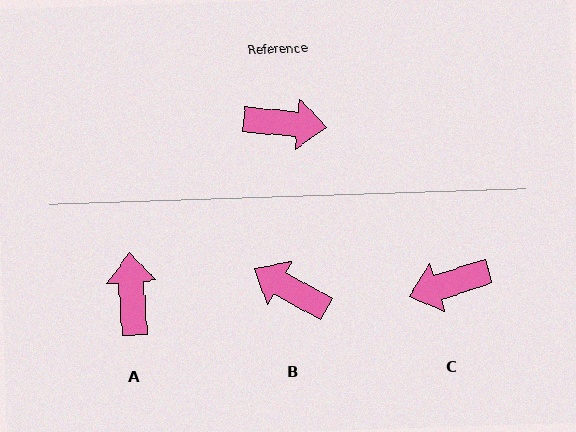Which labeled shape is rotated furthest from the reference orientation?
C, about 157 degrees away.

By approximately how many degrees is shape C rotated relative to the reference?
Approximately 157 degrees clockwise.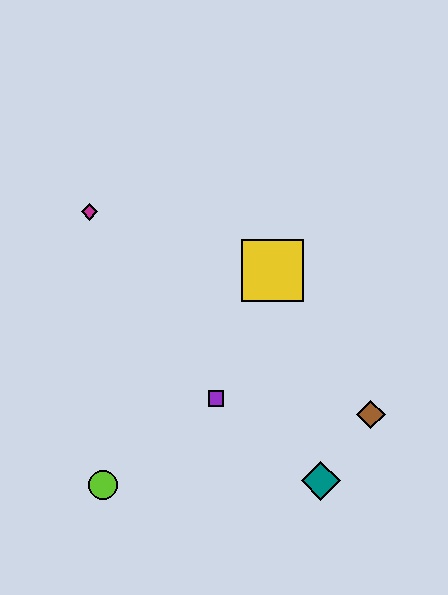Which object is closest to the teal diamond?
The brown diamond is closest to the teal diamond.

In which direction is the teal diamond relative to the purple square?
The teal diamond is to the right of the purple square.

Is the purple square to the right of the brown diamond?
No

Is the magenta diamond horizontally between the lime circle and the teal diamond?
No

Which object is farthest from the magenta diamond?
The teal diamond is farthest from the magenta diamond.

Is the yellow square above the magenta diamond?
No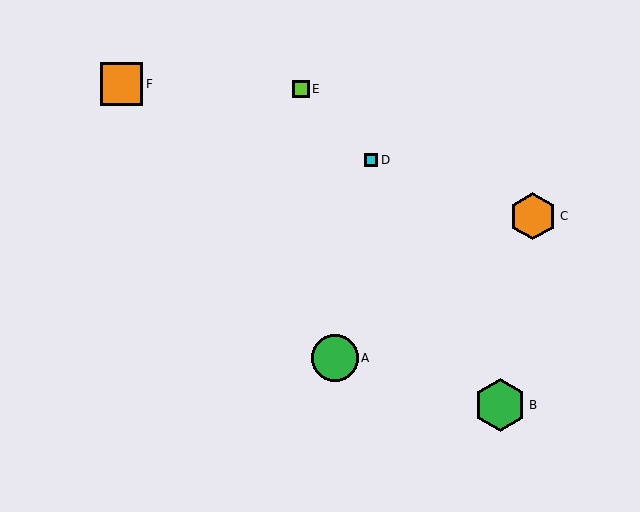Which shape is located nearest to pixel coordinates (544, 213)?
The orange hexagon (labeled C) at (533, 216) is nearest to that location.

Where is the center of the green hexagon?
The center of the green hexagon is at (500, 405).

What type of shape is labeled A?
Shape A is a green circle.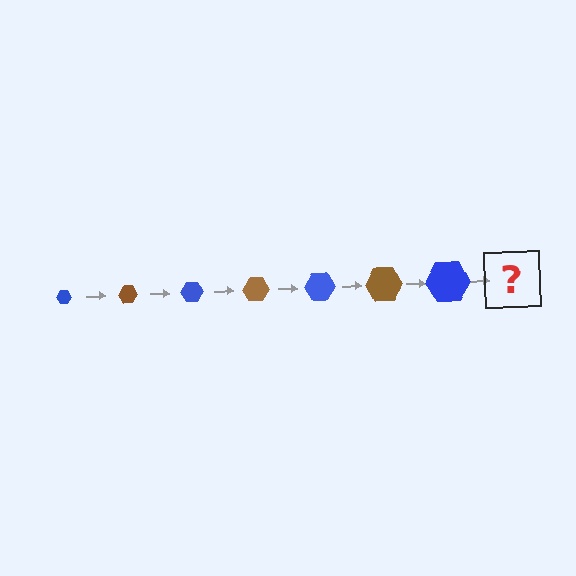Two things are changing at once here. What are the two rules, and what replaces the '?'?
The two rules are that the hexagon grows larger each step and the color cycles through blue and brown. The '?' should be a brown hexagon, larger than the previous one.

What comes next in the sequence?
The next element should be a brown hexagon, larger than the previous one.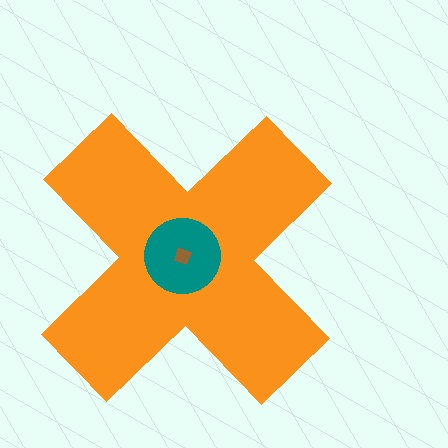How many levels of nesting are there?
3.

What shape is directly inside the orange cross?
The teal circle.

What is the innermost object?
The brown diamond.